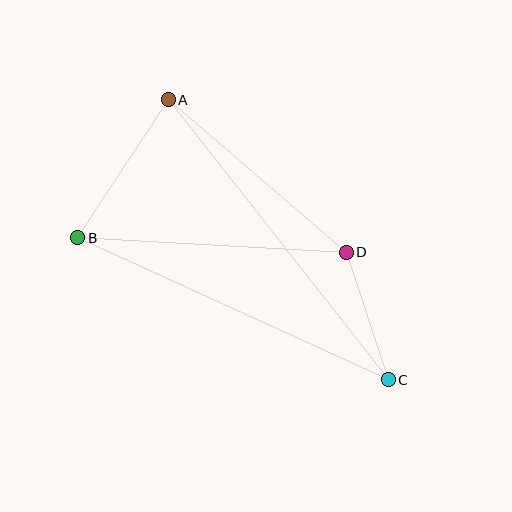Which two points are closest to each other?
Points C and D are closest to each other.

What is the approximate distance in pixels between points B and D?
The distance between B and D is approximately 269 pixels.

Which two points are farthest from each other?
Points A and C are farthest from each other.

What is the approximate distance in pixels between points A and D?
The distance between A and D is approximately 234 pixels.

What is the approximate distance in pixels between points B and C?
The distance between B and C is approximately 341 pixels.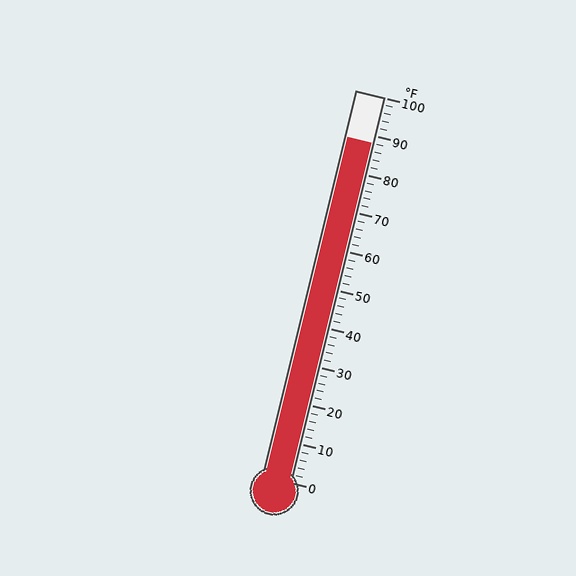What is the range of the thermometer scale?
The thermometer scale ranges from 0°F to 100°F.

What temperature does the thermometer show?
The thermometer shows approximately 88°F.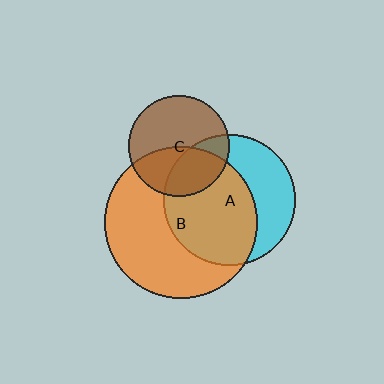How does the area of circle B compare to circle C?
Approximately 2.3 times.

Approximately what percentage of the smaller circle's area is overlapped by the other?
Approximately 30%.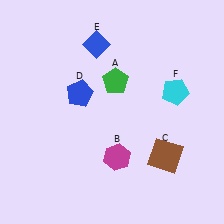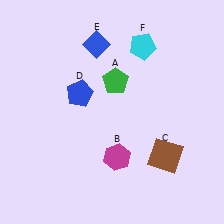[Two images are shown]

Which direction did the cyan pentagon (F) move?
The cyan pentagon (F) moved up.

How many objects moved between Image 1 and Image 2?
1 object moved between the two images.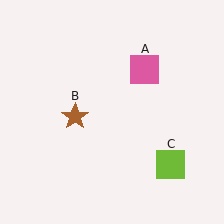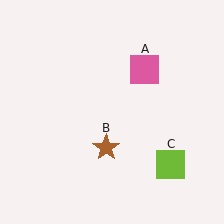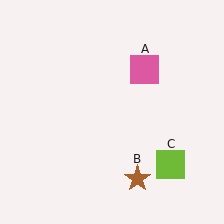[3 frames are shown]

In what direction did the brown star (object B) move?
The brown star (object B) moved down and to the right.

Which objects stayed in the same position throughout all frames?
Pink square (object A) and lime square (object C) remained stationary.